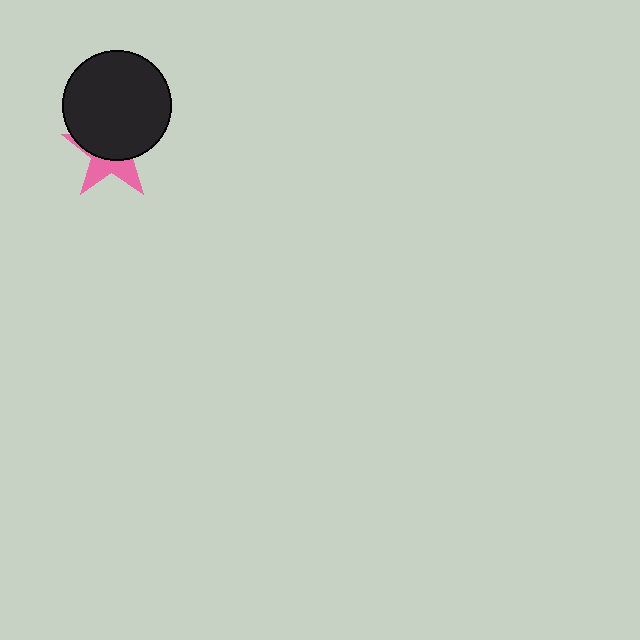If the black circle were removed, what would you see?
You would see the complete pink star.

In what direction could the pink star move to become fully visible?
The pink star could move down. That would shift it out from behind the black circle entirely.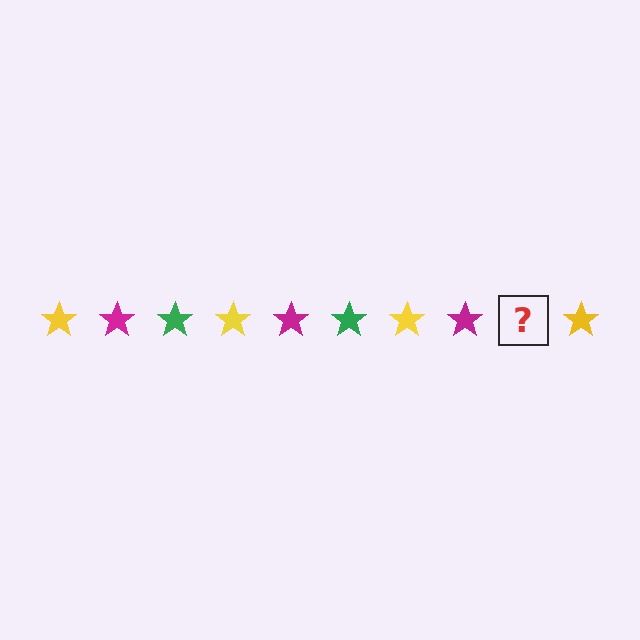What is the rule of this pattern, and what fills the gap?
The rule is that the pattern cycles through yellow, magenta, green stars. The gap should be filled with a green star.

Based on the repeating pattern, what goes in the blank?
The blank should be a green star.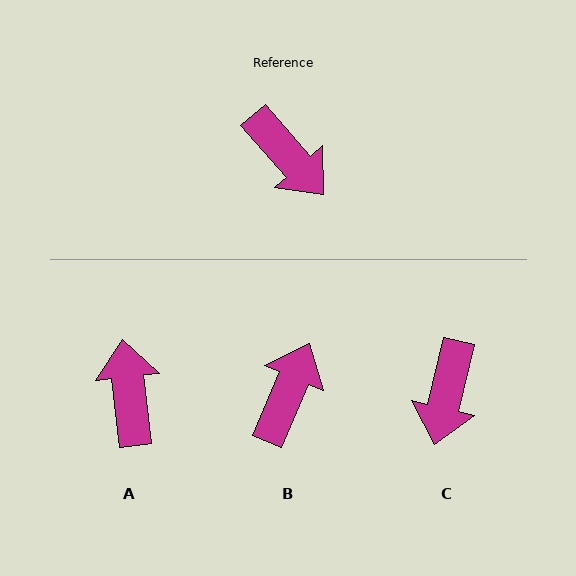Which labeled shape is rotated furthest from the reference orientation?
A, about 146 degrees away.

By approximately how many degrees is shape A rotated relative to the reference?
Approximately 146 degrees counter-clockwise.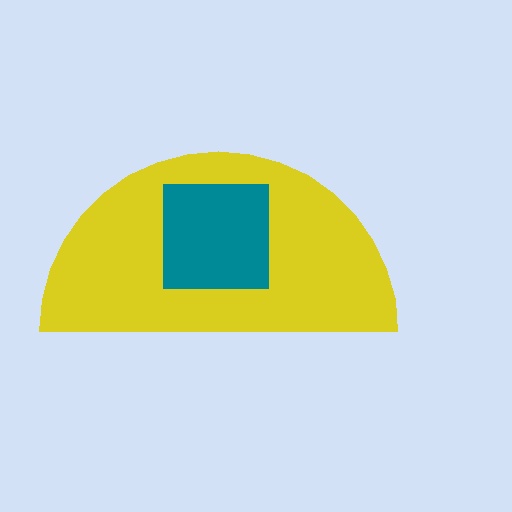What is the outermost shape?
The yellow semicircle.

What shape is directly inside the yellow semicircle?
The teal square.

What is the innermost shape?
The teal square.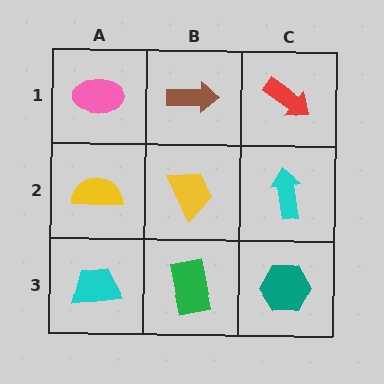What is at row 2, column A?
A yellow semicircle.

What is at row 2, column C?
A cyan arrow.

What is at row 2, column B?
A yellow trapezoid.